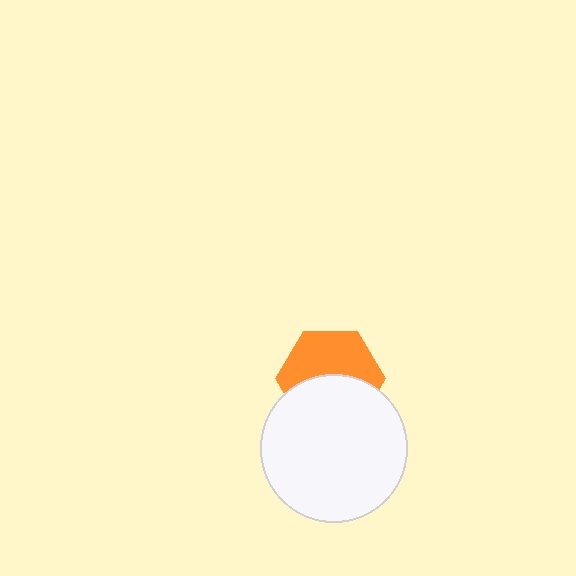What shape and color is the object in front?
The object in front is a white circle.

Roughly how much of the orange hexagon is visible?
About half of it is visible (roughly 52%).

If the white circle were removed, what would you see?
You would see the complete orange hexagon.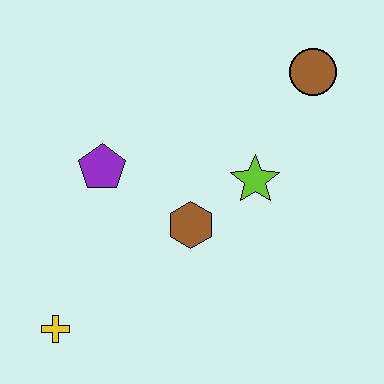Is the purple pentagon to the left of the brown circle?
Yes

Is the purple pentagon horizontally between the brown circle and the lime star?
No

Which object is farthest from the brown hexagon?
The brown circle is farthest from the brown hexagon.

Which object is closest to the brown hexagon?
The lime star is closest to the brown hexagon.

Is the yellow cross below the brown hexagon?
Yes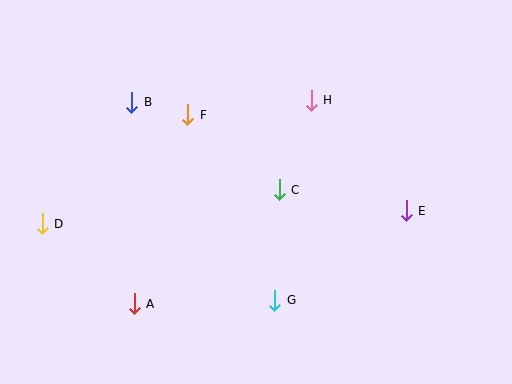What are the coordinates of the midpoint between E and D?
The midpoint between E and D is at (224, 217).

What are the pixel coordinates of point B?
Point B is at (132, 102).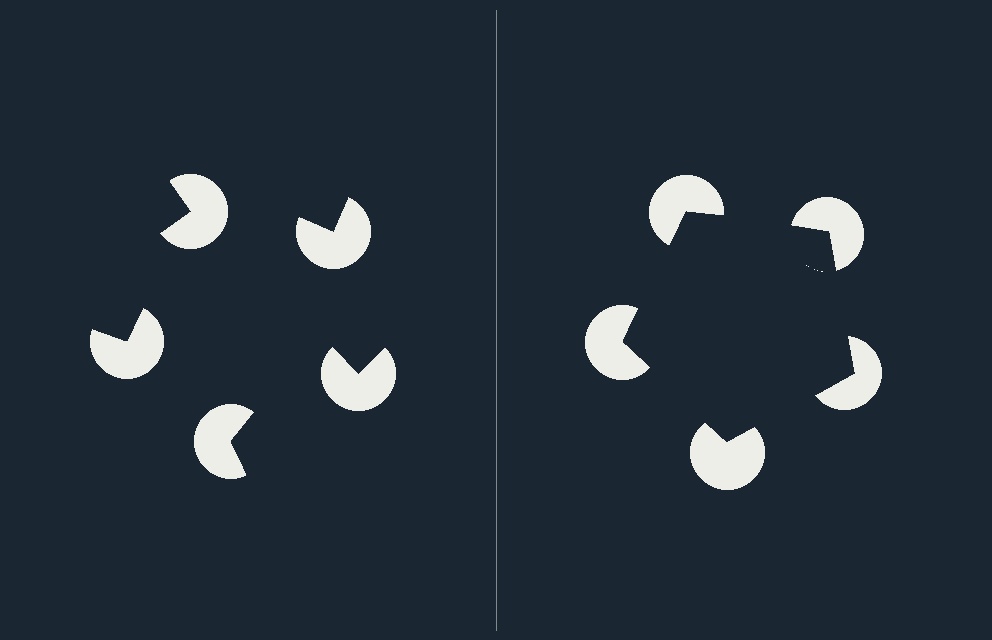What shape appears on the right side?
An illusory pentagon.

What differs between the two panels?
The pac-man discs are positioned identically on both sides; only the wedge orientations differ. On the right they align to a pentagon; on the left they are misaligned.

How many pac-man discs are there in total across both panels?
10 — 5 on each side.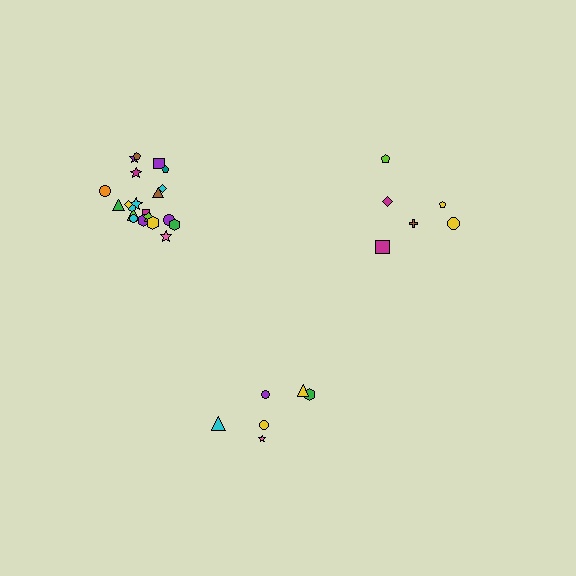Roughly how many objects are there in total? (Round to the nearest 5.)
Roughly 35 objects in total.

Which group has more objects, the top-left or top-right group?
The top-left group.